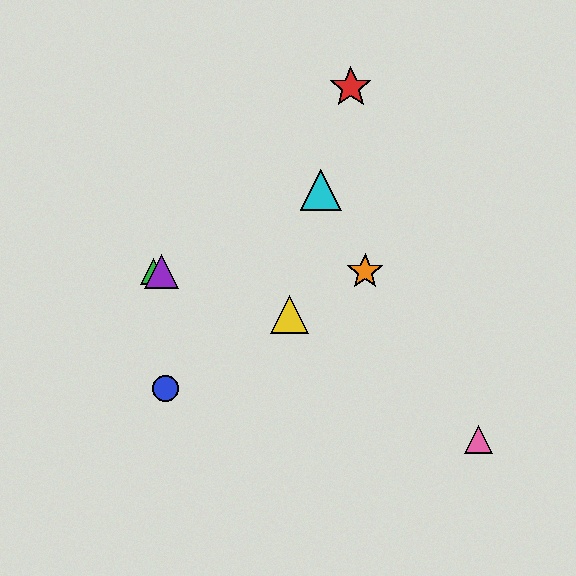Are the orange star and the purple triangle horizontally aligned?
Yes, both are at y≈272.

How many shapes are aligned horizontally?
3 shapes (the green triangle, the purple triangle, the orange star) are aligned horizontally.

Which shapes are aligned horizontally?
The green triangle, the purple triangle, the orange star are aligned horizontally.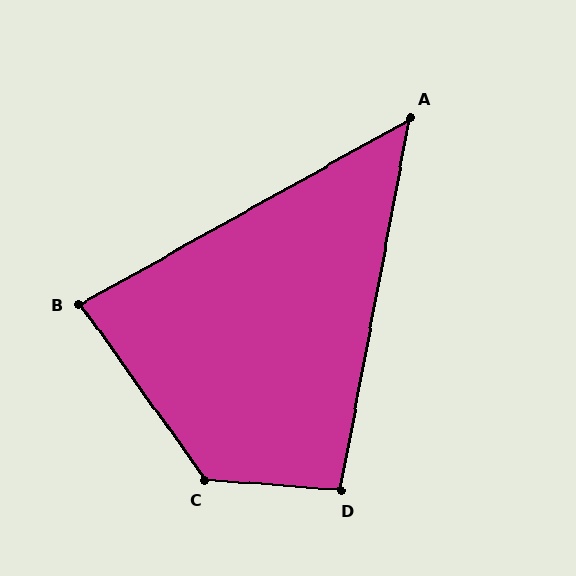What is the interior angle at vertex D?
Approximately 96 degrees (obtuse).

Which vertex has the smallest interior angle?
A, at approximately 50 degrees.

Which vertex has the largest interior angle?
C, at approximately 130 degrees.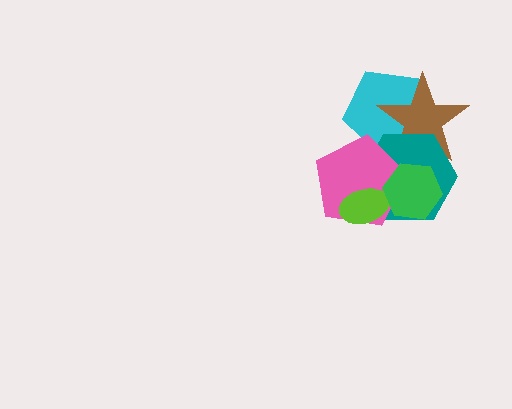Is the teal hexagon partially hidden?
Yes, it is partially covered by another shape.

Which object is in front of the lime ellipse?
The green hexagon is in front of the lime ellipse.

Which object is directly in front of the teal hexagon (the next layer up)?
The pink pentagon is directly in front of the teal hexagon.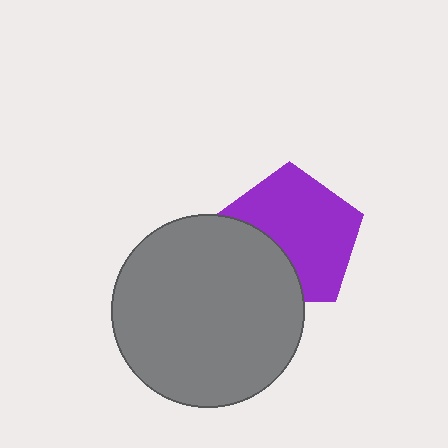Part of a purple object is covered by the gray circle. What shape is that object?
It is a pentagon.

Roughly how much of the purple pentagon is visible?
Most of it is visible (roughly 68%).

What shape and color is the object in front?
The object in front is a gray circle.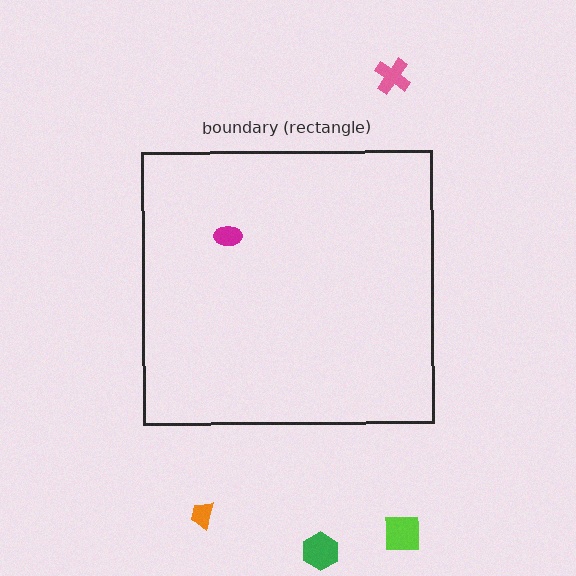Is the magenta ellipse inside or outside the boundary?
Inside.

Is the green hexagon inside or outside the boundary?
Outside.